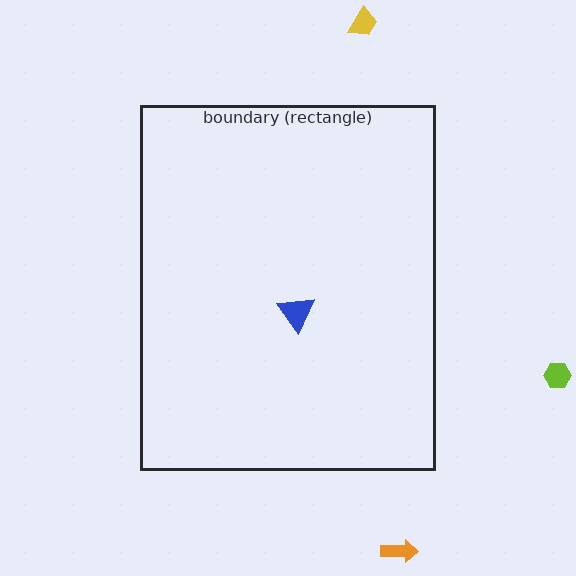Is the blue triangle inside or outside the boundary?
Inside.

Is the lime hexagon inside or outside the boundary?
Outside.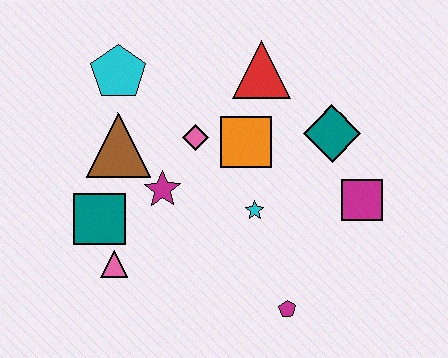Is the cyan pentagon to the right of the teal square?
Yes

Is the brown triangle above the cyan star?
Yes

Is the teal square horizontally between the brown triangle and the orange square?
No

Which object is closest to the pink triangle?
The teal square is closest to the pink triangle.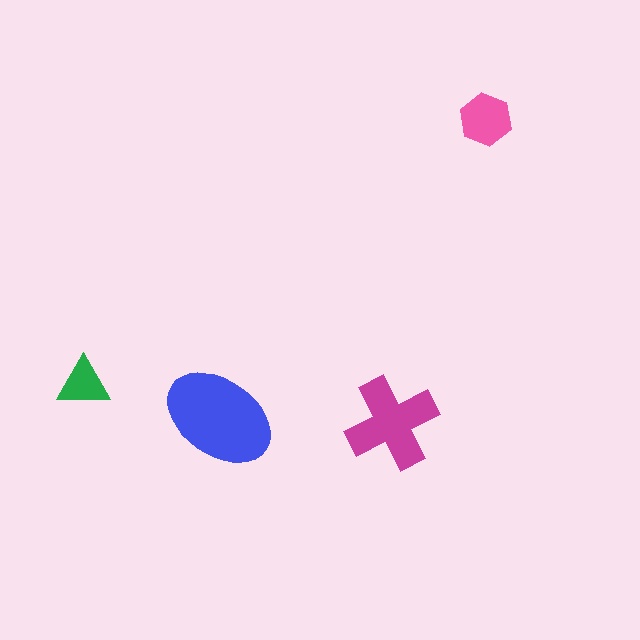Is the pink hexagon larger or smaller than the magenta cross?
Smaller.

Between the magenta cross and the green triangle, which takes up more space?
The magenta cross.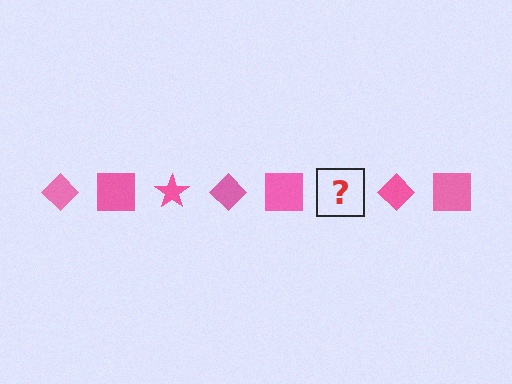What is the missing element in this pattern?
The missing element is a pink star.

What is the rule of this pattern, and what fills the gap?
The rule is that the pattern cycles through diamond, square, star shapes in pink. The gap should be filled with a pink star.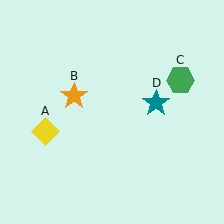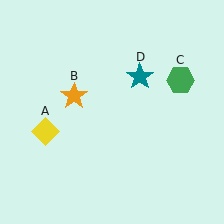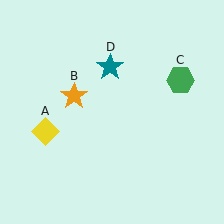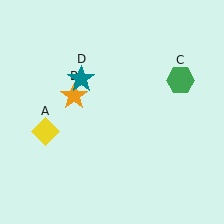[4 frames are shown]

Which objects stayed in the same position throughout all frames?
Yellow diamond (object A) and orange star (object B) and green hexagon (object C) remained stationary.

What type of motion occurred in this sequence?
The teal star (object D) rotated counterclockwise around the center of the scene.